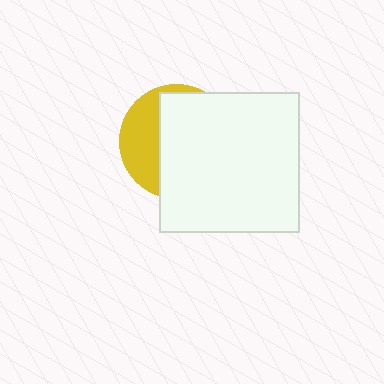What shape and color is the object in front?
The object in front is a white square.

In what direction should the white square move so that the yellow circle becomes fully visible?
The white square should move right. That is the shortest direction to clear the overlap and leave the yellow circle fully visible.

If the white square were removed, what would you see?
You would see the complete yellow circle.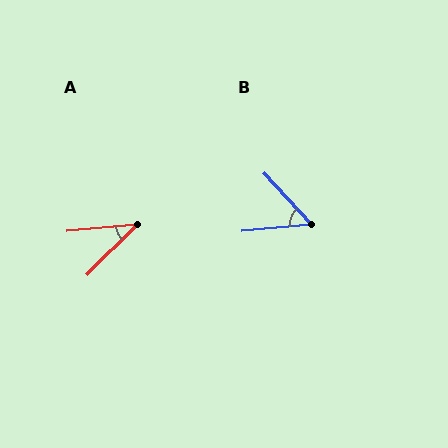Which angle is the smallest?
A, at approximately 39 degrees.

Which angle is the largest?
B, at approximately 53 degrees.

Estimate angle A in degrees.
Approximately 39 degrees.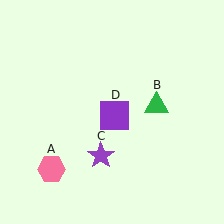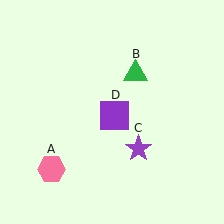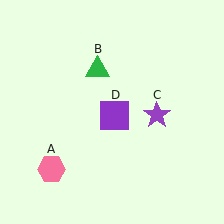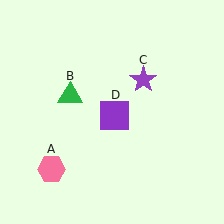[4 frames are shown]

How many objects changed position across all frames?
2 objects changed position: green triangle (object B), purple star (object C).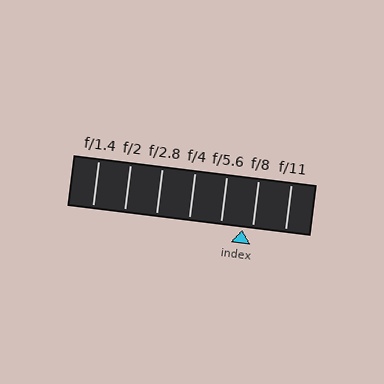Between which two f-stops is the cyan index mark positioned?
The index mark is between f/5.6 and f/8.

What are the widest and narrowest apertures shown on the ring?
The widest aperture shown is f/1.4 and the narrowest is f/11.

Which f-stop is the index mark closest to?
The index mark is closest to f/8.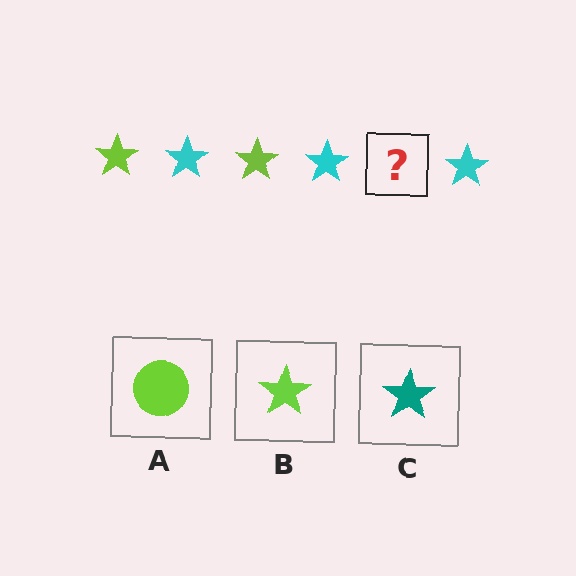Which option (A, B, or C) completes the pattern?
B.